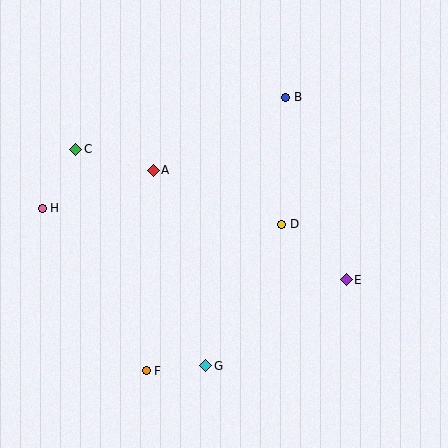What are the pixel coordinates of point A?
Point A is at (153, 170).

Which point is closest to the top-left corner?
Point C is closest to the top-left corner.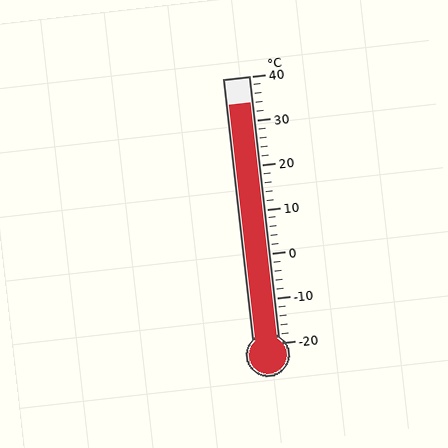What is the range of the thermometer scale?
The thermometer scale ranges from -20°C to 40°C.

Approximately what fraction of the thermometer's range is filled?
The thermometer is filled to approximately 90% of its range.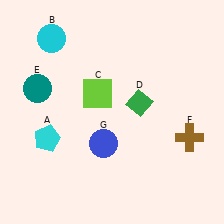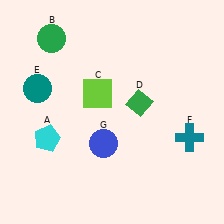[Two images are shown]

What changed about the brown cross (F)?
In Image 1, F is brown. In Image 2, it changed to teal.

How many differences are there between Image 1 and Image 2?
There are 2 differences between the two images.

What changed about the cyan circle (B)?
In Image 1, B is cyan. In Image 2, it changed to green.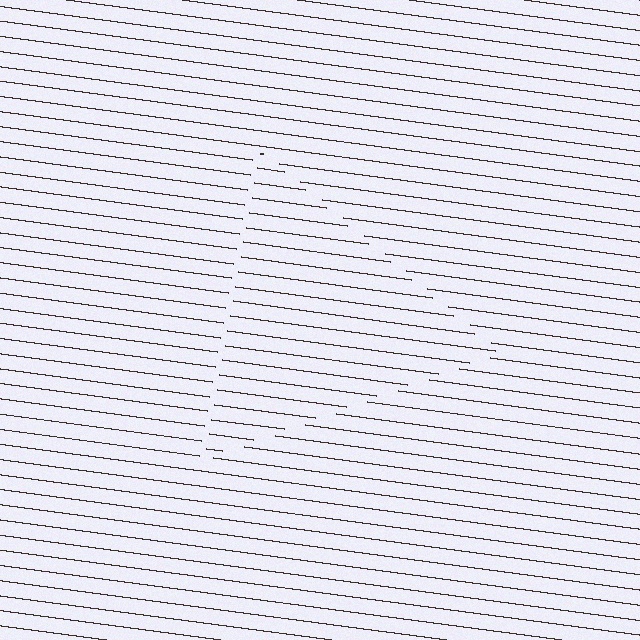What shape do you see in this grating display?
An illusory triangle. The interior of the shape contains the same grating, shifted by half a period — the contour is defined by the phase discontinuity where line-ends from the inner and outer gratings abut.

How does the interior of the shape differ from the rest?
The interior of the shape contains the same grating, shifted by half a period — the contour is defined by the phase discontinuity where line-ends from the inner and outer gratings abut.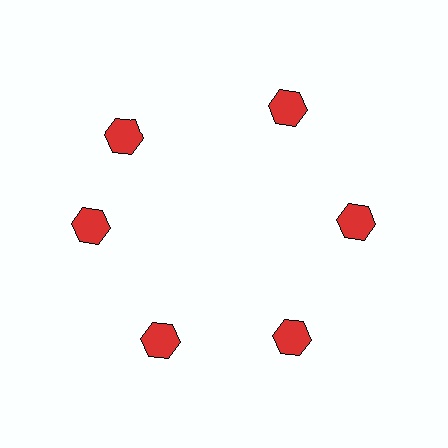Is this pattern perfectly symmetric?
No. The 6 red hexagons are arranged in a ring, but one element near the 11 o'clock position is rotated out of alignment along the ring, breaking the 6-fold rotational symmetry.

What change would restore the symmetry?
The symmetry would be restored by rotating it back into even spacing with its neighbors so that all 6 hexagons sit at equal angles and equal distance from the center.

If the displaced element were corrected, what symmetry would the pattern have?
It would have 6-fold rotational symmetry — the pattern would map onto itself every 60 degrees.